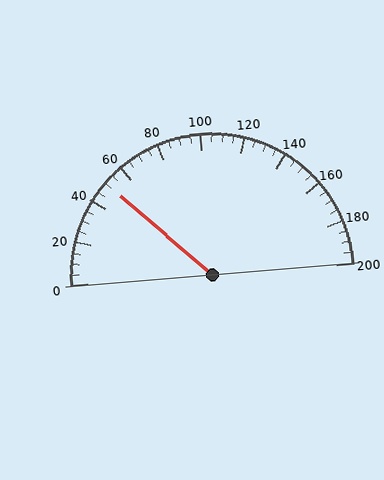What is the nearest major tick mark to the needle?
The nearest major tick mark is 40.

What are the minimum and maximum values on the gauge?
The gauge ranges from 0 to 200.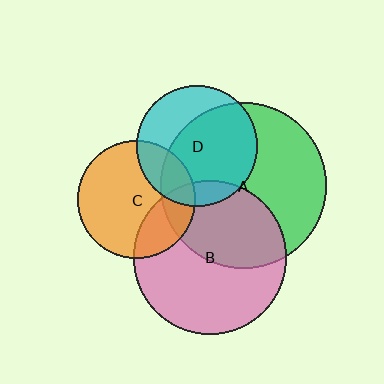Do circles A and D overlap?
Yes.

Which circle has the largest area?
Circle A (green).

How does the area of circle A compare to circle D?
Approximately 1.9 times.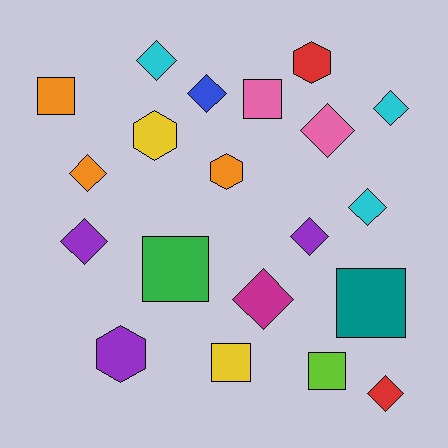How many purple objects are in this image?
There are 3 purple objects.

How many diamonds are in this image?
There are 10 diamonds.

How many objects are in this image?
There are 20 objects.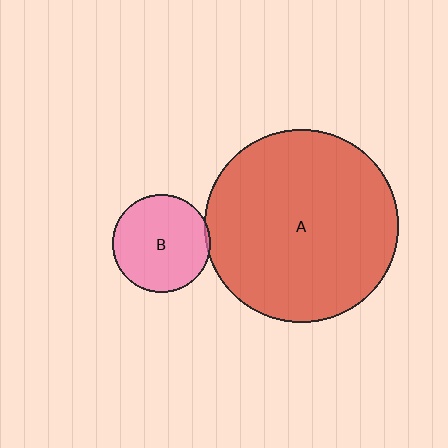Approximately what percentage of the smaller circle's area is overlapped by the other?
Approximately 5%.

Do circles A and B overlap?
Yes.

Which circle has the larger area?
Circle A (red).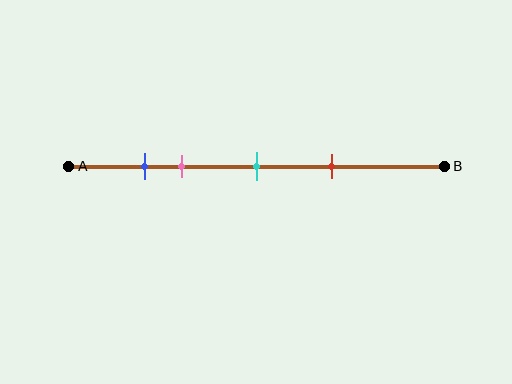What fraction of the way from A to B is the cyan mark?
The cyan mark is approximately 50% (0.5) of the way from A to B.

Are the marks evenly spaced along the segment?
No, the marks are not evenly spaced.